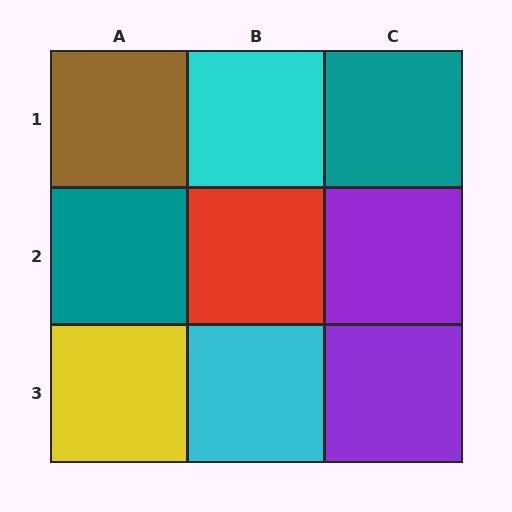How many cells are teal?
2 cells are teal.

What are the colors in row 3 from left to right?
Yellow, cyan, purple.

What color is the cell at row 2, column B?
Red.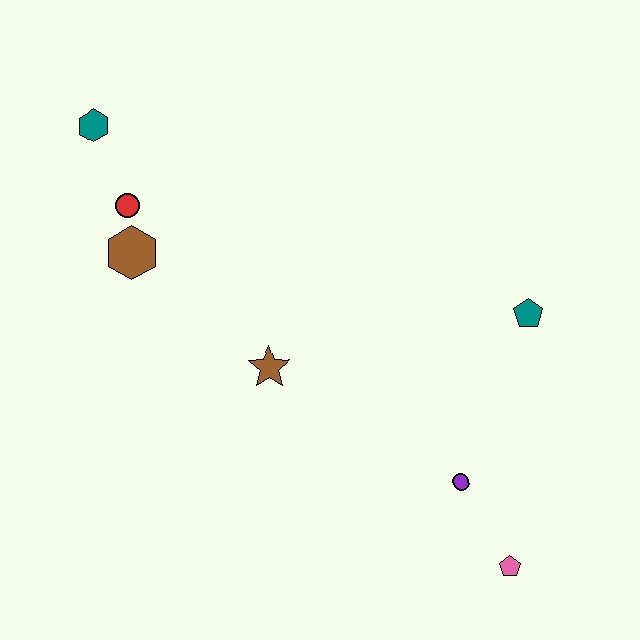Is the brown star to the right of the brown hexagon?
Yes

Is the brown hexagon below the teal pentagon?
No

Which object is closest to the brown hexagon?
The red circle is closest to the brown hexagon.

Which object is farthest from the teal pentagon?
The teal hexagon is farthest from the teal pentagon.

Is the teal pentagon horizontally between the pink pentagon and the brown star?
No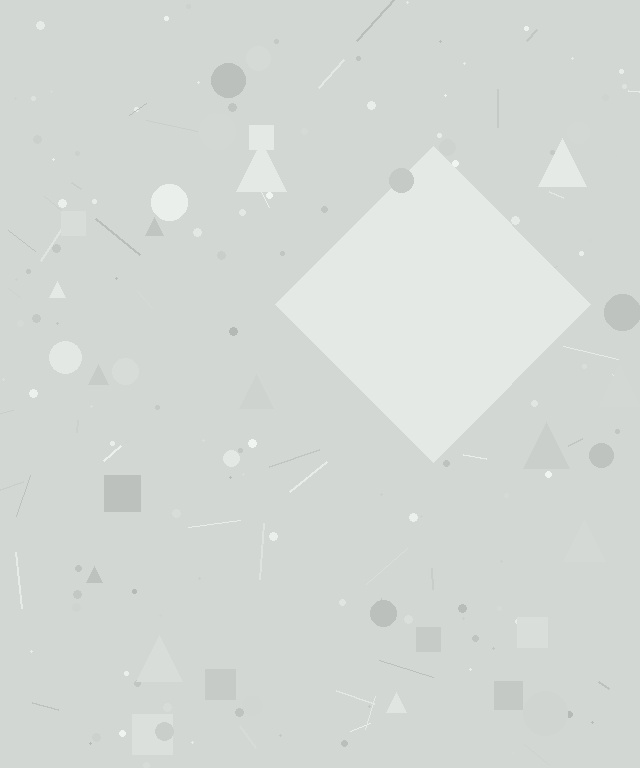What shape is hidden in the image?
A diamond is hidden in the image.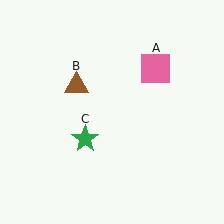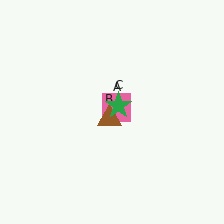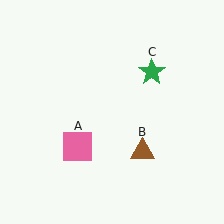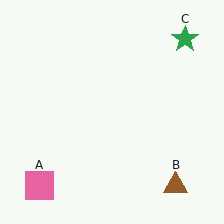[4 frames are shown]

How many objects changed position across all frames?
3 objects changed position: pink square (object A), brown triangle (object B), green star (object C).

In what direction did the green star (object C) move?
The green star (object C) moved up and to the right.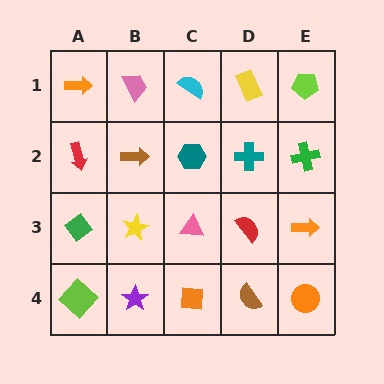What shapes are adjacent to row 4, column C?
A pink triangle (row 3, column C), a purple star (row 4, column B), a brown semicircle (row 4, column D).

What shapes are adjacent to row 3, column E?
A green cross (row 2, column E), an orange circle (row 4, column E), a red semicircle (row 3, column D).